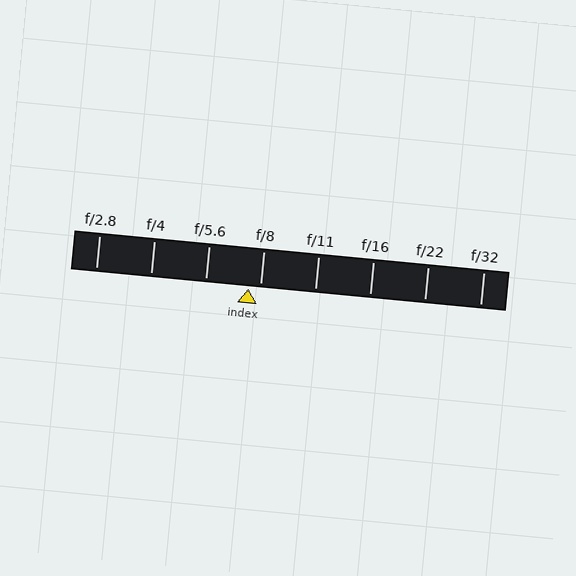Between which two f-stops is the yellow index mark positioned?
The index mark is between f/5.6 and f/8.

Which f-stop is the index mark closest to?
The index mark is closest to f/8.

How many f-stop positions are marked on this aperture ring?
There are 8 f-stop positions marked.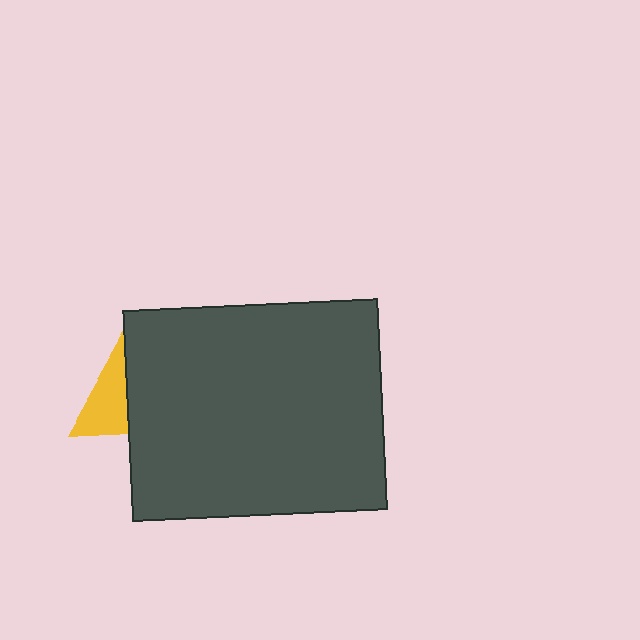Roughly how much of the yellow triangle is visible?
About half of it is visible (roughly 45%).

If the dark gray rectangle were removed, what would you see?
You would see the complete yellow triangle.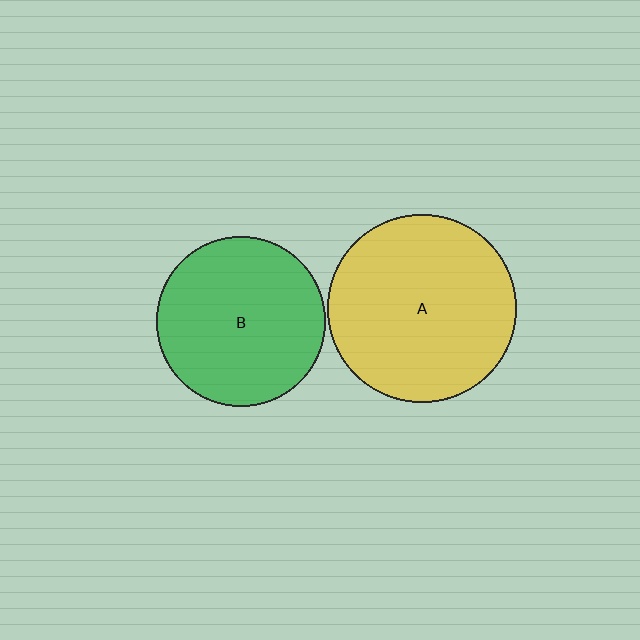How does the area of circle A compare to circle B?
Approximately 1.2 times.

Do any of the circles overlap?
No, none of the circles overlap.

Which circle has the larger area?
Circle A (yellow).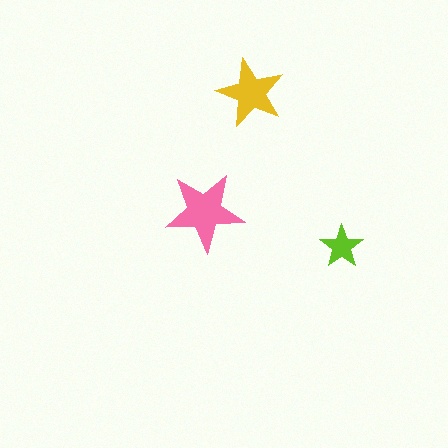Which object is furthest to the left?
The pink star is leftmost.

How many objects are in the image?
There are 3 objects in the image.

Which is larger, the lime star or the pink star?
The pink one.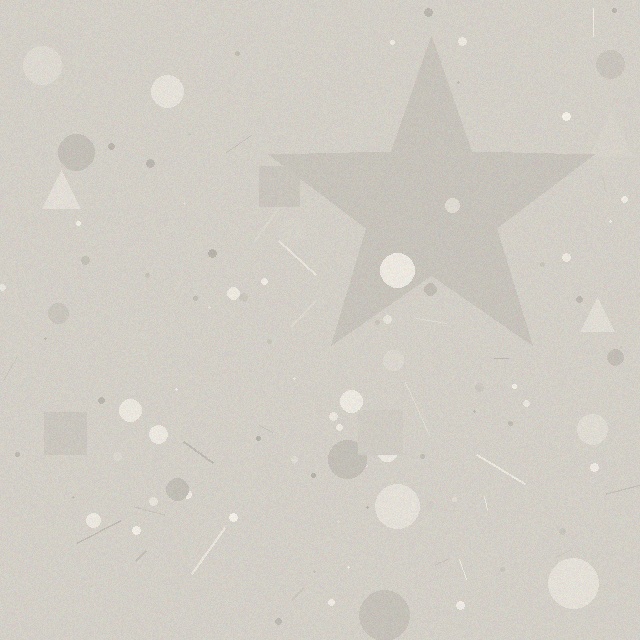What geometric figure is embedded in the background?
A star is embedded in the background.